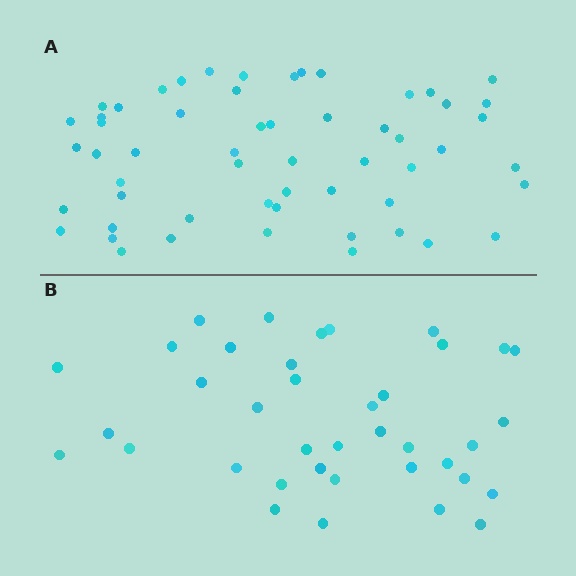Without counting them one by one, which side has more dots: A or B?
Region A (the top region) has more dots.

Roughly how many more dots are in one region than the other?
Region A has approximately 20 more dots than region B.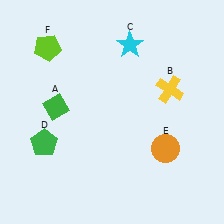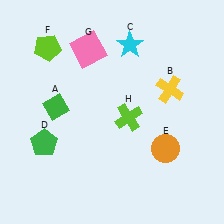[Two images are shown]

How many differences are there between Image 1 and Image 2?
There are 2 differences between the two images.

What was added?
A pink square (G), a lime cross (H) were added in Image 2.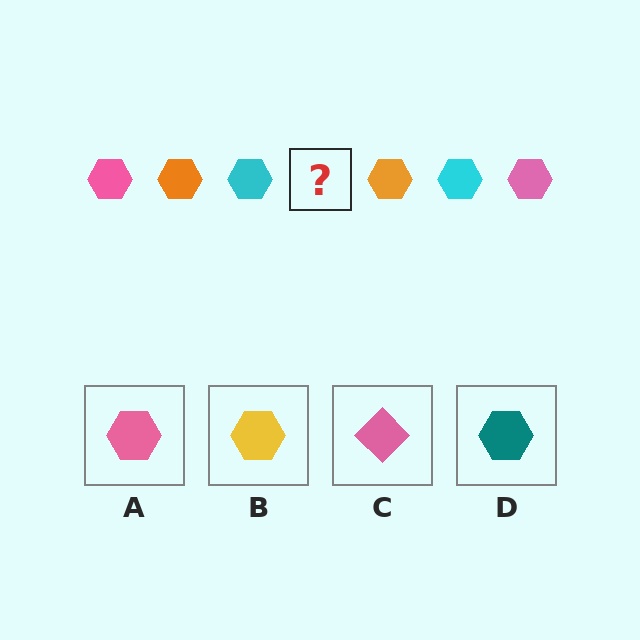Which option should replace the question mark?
Option A.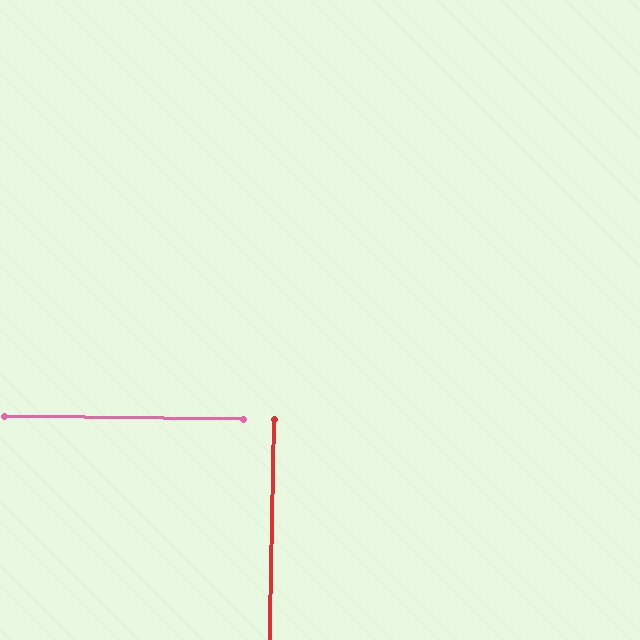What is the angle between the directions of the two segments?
Approximately 89 degrees.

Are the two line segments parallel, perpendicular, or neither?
Perpendicular — they meet at approximately 89°.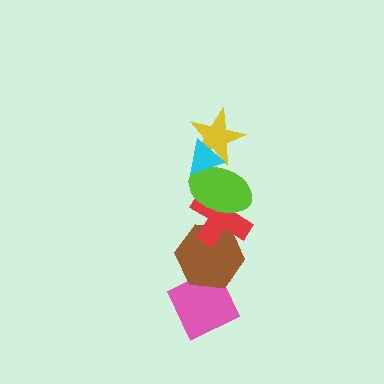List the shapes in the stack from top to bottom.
From top to bottom: the cyan triangle, the yellow star, the lime ellipse, the red cross, the brown hexagon, the pink diamond.